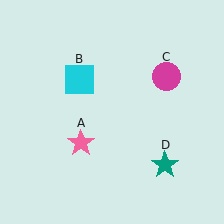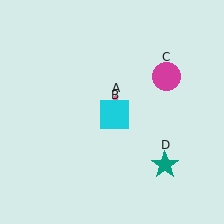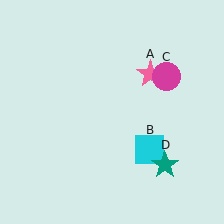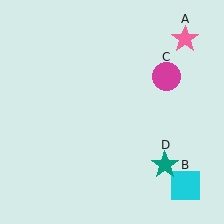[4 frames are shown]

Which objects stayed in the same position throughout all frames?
Magenta circle (object C) and teal star (object D) remained stationary.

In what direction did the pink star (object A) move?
The pink star (object A) moved up and to the right.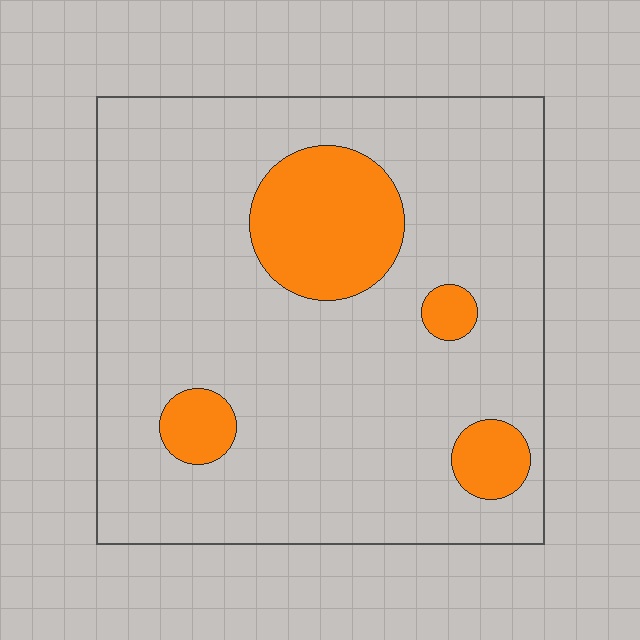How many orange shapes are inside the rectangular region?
4.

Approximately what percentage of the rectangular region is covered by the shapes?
Approximately 15%.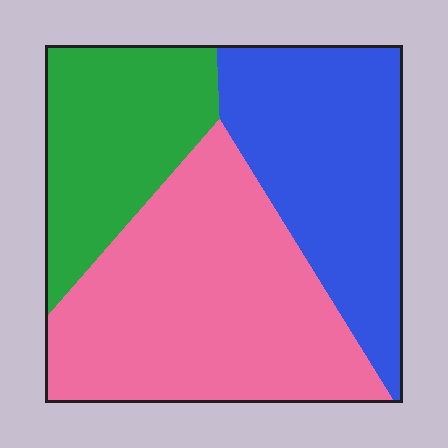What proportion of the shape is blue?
Blue takes up about one third (1/3) of the shape.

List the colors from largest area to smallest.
From largest to smallest: pink, blue, green.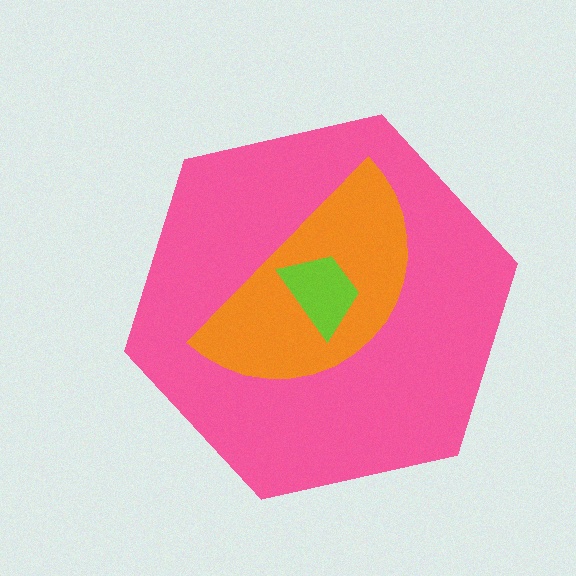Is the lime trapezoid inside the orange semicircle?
Yes.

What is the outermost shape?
The pink hexagon.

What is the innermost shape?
The lime trapezoid.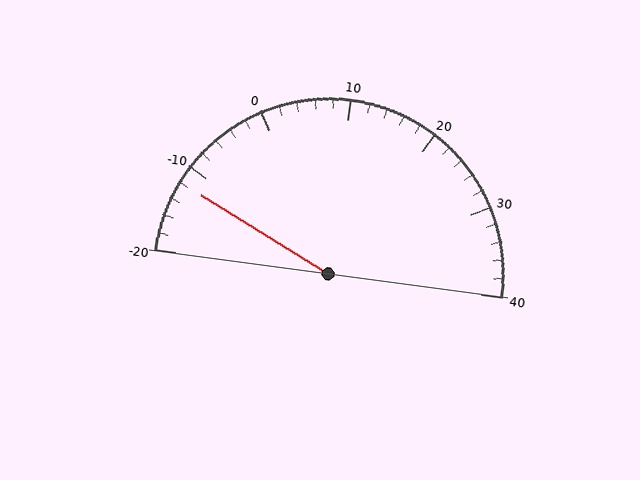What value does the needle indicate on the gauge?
The needle indicates approximately -12.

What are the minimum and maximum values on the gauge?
The gauge ranges from -20 to 40.